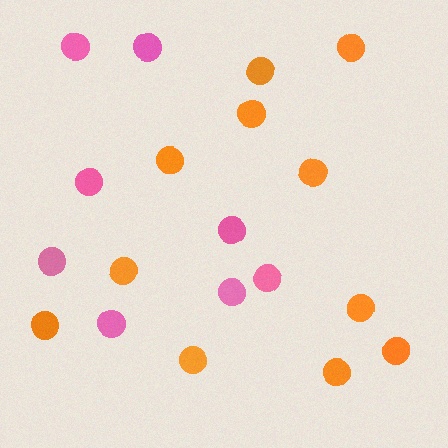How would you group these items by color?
There are 2 groups: one group of pink circles (8) and one group of orange circles (11).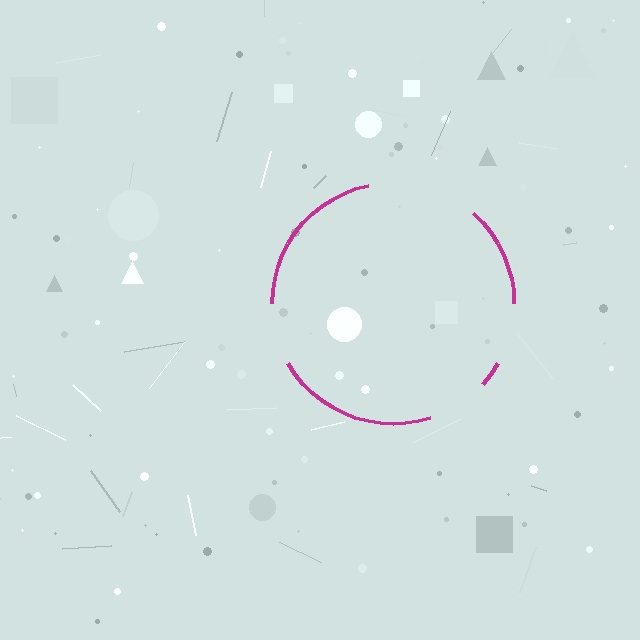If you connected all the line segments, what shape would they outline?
They would outline a circle.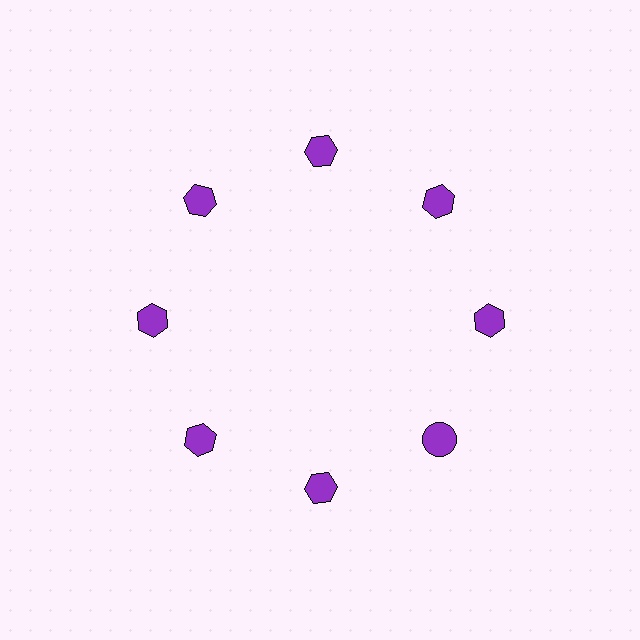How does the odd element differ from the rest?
It has a different shape: circle instead of hexagon.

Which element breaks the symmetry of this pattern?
The purple circle at roughly the 4 o'clock position breaks the symmetry. All other shapes are purple hexagons.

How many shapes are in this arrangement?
There are 8 shapes arranged in a ring pattern.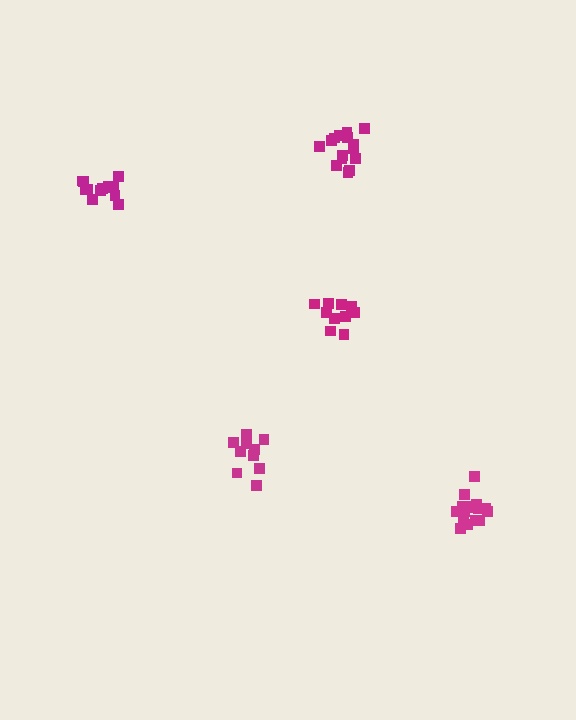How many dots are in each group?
Group 1: 15 dots, Group 2: 12 dots, Group 3: 16 dots, Group 4: 10 dots, Group 5: 10 dots (63 total).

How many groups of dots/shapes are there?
There are 5 groups.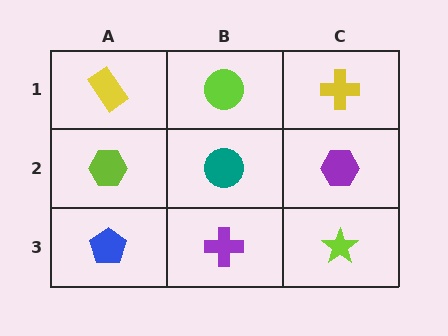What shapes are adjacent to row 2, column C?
A yellow cross (row 1, column C), a lime star (row 3, column C), a teal circle (row 2, column B).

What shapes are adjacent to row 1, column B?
A teal circle (row 2, column B), a yellow rectangle (row 1, column A), a yellow cross (row 1, column C).